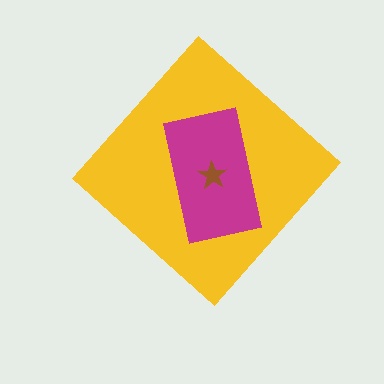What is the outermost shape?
The yellow diamond.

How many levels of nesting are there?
3.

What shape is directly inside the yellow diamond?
The magenta rectangle.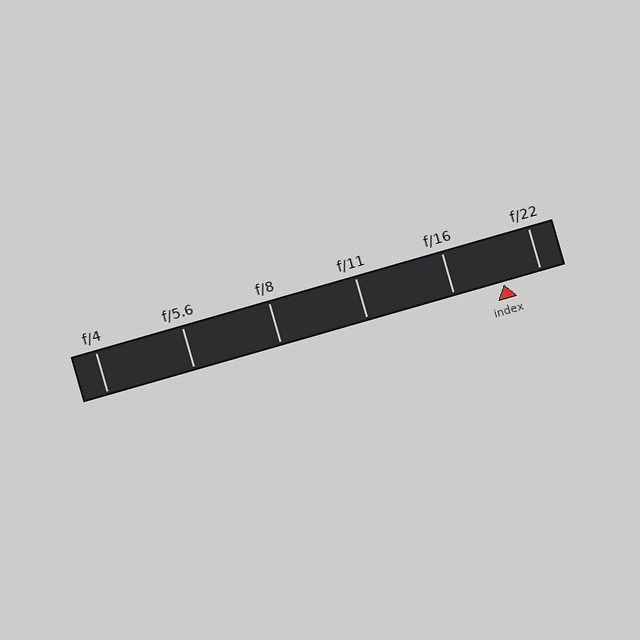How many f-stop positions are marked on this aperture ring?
There are 6 f-stop positions marked.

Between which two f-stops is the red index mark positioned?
The index mark is between f/16 and f/22.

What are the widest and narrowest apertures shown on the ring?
The widest aperture shown is f/4 and the narrowest is f/22.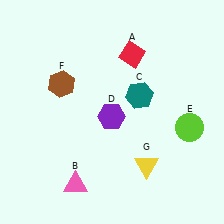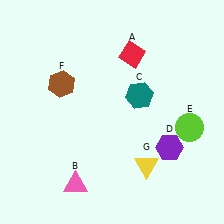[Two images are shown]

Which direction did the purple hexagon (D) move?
The purple hexagon (D) moved right.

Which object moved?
The purple hexagon (D) moved right.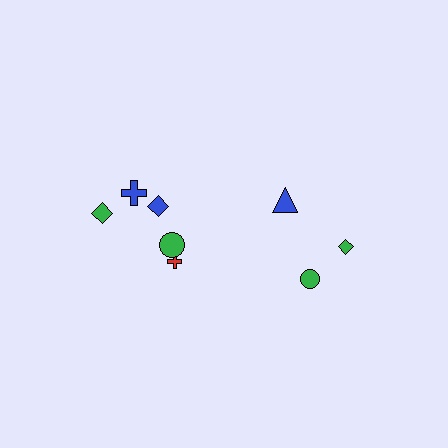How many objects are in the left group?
There are 5 objects.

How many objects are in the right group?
There are 3 objects.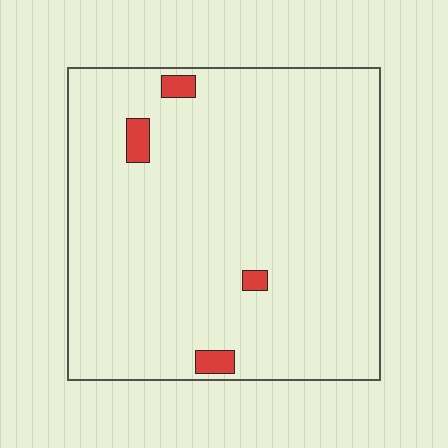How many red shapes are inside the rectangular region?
4.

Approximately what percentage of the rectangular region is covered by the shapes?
Approximately 5%.